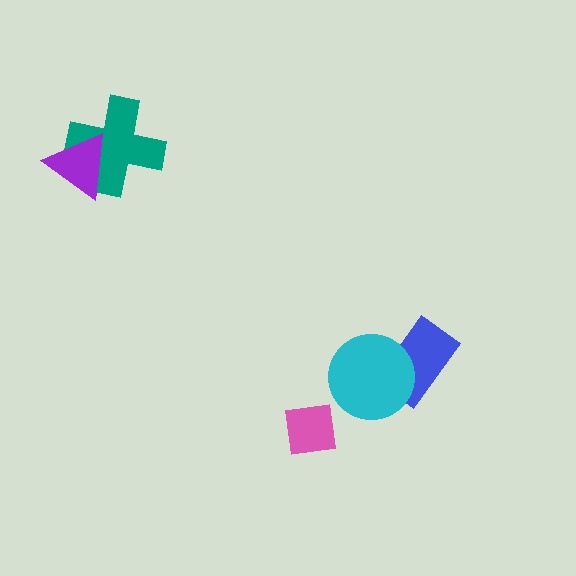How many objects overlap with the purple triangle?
1 object overlaps with the purple triangle.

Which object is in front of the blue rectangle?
The cyan circle is in front of the blue rectangle.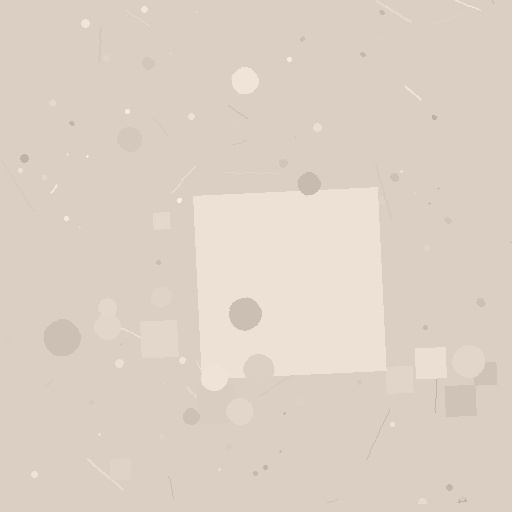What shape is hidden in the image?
A square is hidden in the image.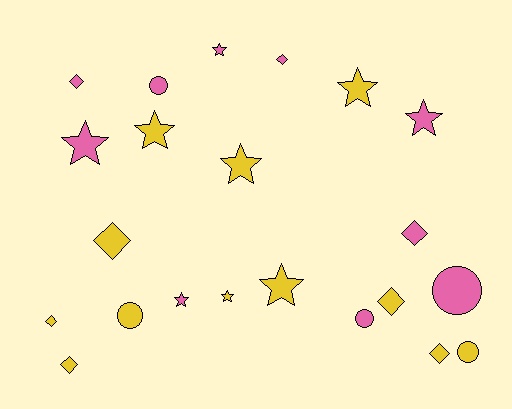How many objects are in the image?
There are 22 objects.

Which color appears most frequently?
Yellow, with 12 objects.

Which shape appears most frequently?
Star, with 9 objects.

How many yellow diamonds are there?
There are 5 yellow diamonds.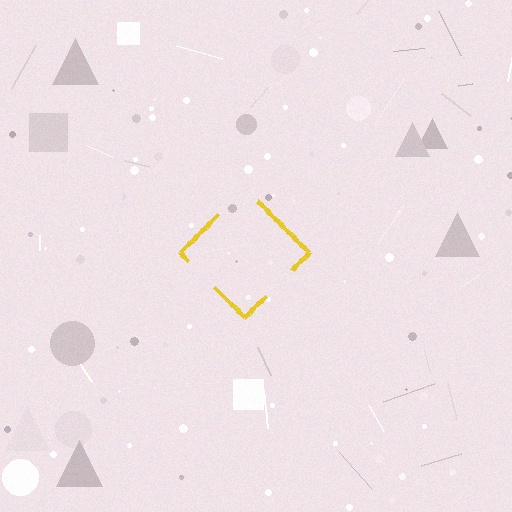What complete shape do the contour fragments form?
The contour fragments form a diamond.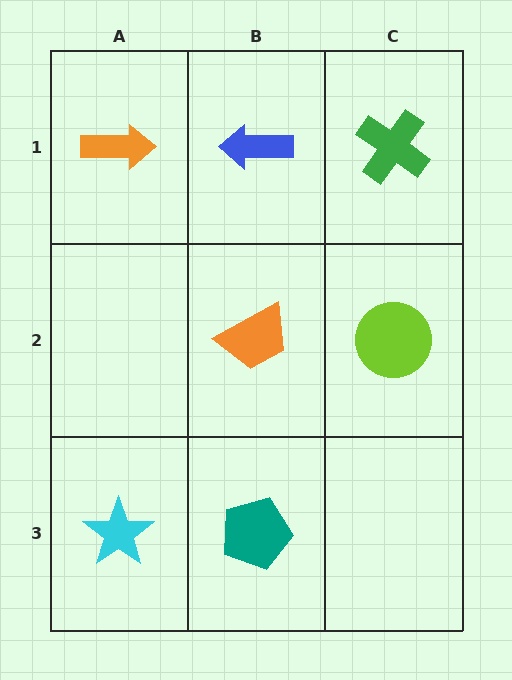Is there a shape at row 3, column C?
No, that cell is empty.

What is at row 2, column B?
An orange trapezoid.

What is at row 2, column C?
A lime circle.